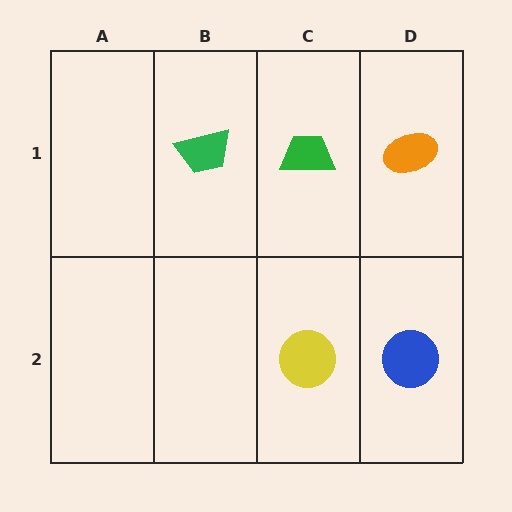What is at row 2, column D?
A blue circle.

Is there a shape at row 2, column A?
No, that cell is empty.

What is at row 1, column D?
An orange ellipse.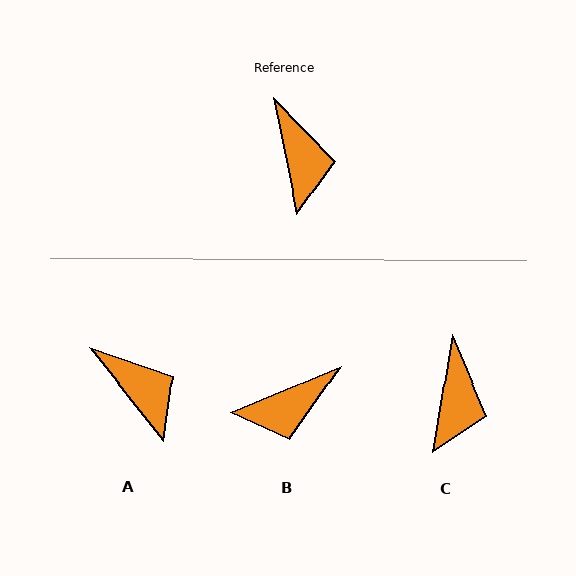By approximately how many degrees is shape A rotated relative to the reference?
Approximately 27 degrees counter-clockwise.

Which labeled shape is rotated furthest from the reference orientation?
B, about 78 degrees away.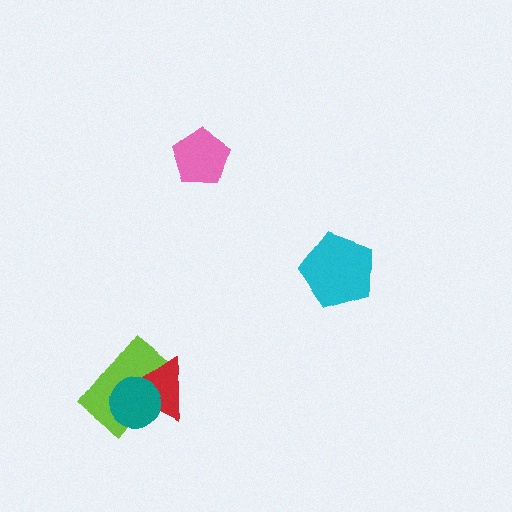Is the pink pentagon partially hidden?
No, no other shape covers it.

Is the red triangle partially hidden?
Yes, it is partially covered by another shape.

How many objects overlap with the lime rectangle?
2 objects overlap with the lime rectangle.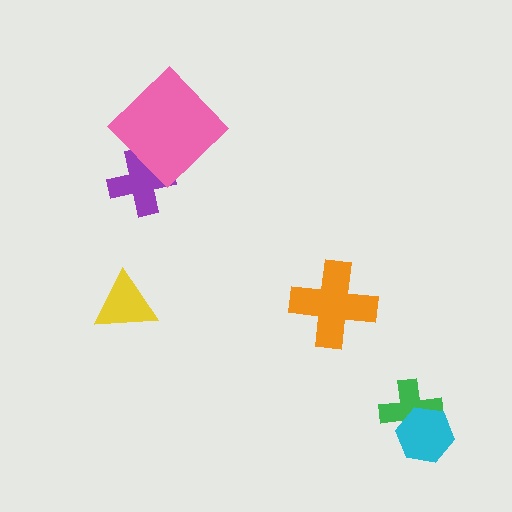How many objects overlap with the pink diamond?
1 object overlaps with the pink diamond.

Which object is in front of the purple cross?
The pink diamond is in front of the purple cross.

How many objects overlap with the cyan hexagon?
1 object overlaps with the cyan hexagon.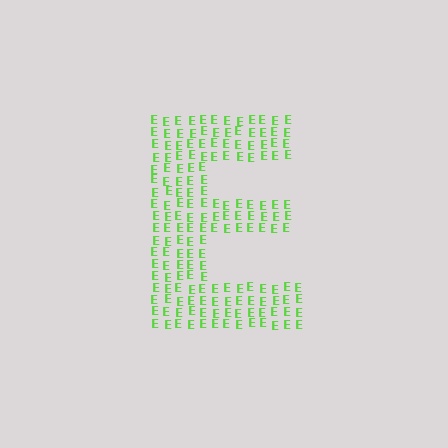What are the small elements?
The small elements are letter E's.